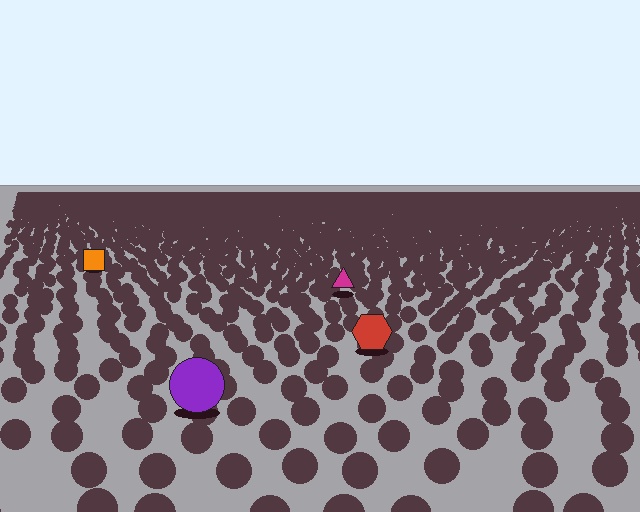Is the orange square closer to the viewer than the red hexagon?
No. The red hexagon is closer — you can tell from the texture gradient: the ground texture is coarser near it.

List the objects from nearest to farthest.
From nearest to farthest: the purple circle, the red hexagon, the magenta triangle, the orange square.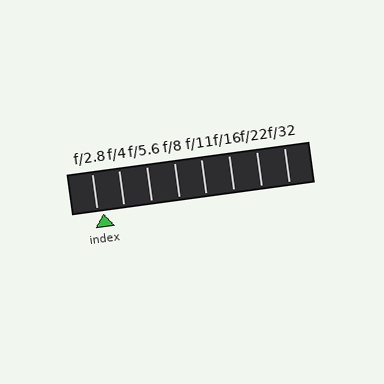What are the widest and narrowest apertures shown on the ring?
The widest aperture shown is f/2.8 and the narrowest is f/32.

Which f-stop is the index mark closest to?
The index mark is closest to f/2.8.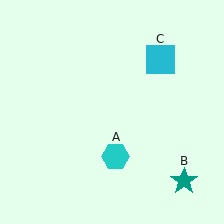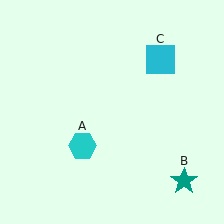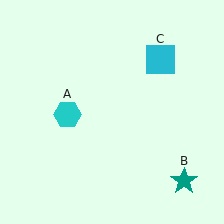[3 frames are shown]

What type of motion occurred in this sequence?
The cyan hexagon (object A) rotated clockwise around the center of the scene.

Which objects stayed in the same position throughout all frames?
Teal star (object B) and cyan square (object C) remained stationary.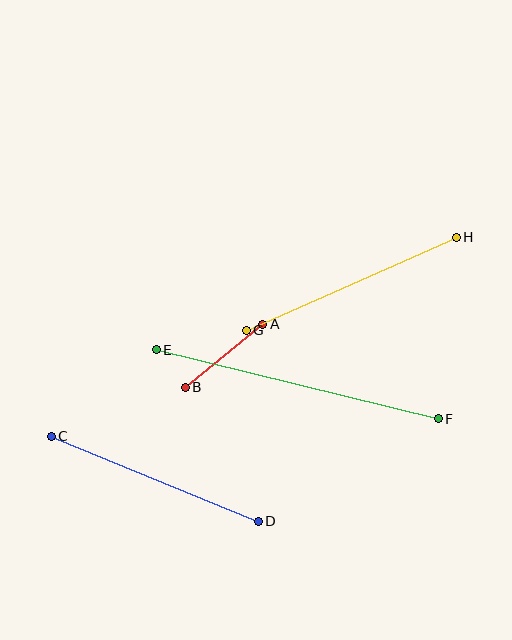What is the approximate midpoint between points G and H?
The midpoint is at approximately (351, 284) pixels.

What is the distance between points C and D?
The distance is approximately 224 pixels.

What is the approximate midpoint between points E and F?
The midpoint is at approximately (297, 384) pixels.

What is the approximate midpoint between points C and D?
The midpoint is at approximately (155, 479) pixels.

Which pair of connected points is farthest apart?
Points E and F are farthest apart.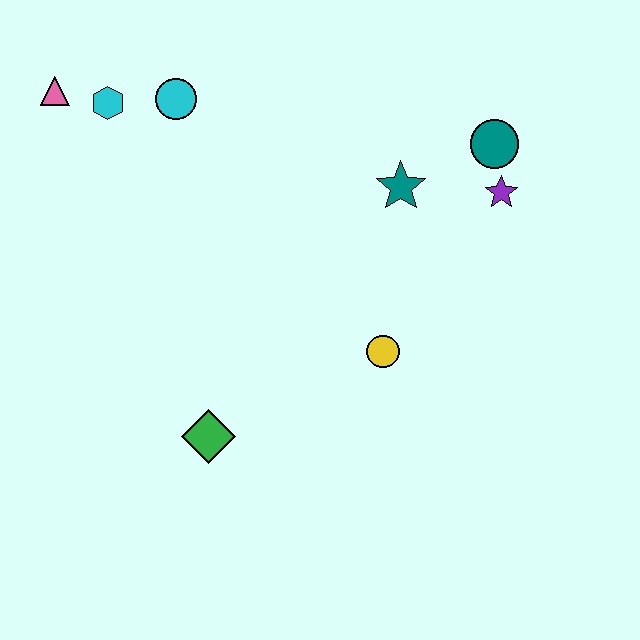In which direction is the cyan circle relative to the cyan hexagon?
The cyan circle is to the right of the cyan hexagon.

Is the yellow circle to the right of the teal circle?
No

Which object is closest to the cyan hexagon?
The pink triangle is closest to the cyan hexagon.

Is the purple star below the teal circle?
Yes